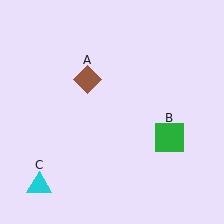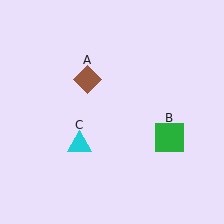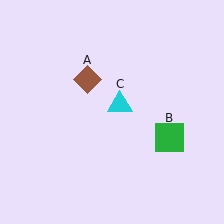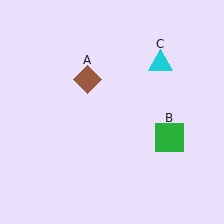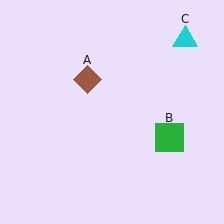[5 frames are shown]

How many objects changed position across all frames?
1 object changed position: cyan triangle (object C).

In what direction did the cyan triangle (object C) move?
The cyan triangle (object C) moved up and to the right.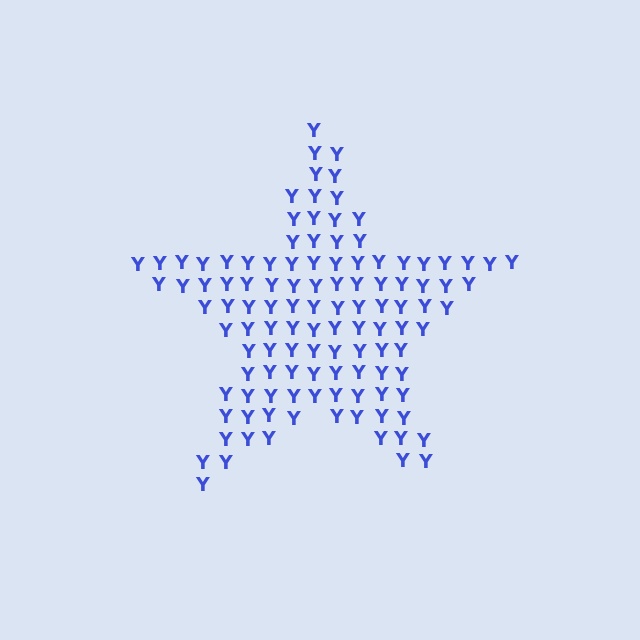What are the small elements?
The small elements are letter Y's.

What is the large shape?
The large shape is a star.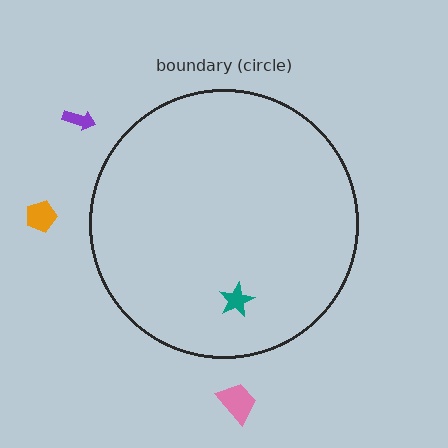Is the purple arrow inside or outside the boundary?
Outside.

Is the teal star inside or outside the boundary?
Inside.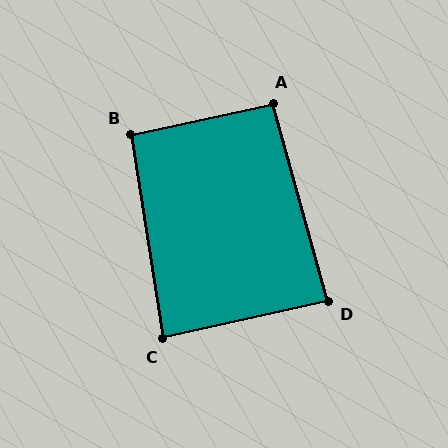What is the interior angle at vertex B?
Approximately 93 degrees (approximately right).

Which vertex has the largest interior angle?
A, at approximately 94 degrees.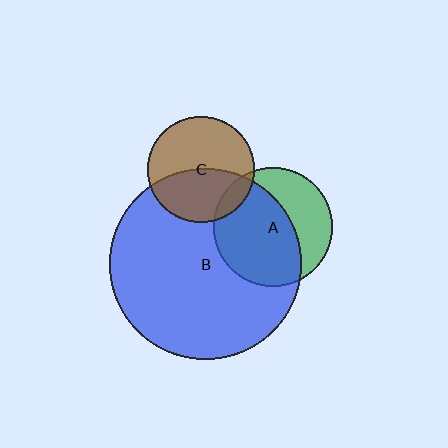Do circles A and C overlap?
Yes.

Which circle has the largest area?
Circle B (blue).